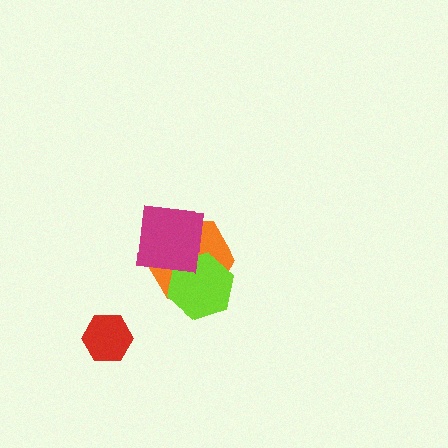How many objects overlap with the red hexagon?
0 objects overlap with the red hexagon.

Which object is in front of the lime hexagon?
The magenta square is in front of the lime hexagon.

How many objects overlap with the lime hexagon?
2 objects overlap with the lime hexagon.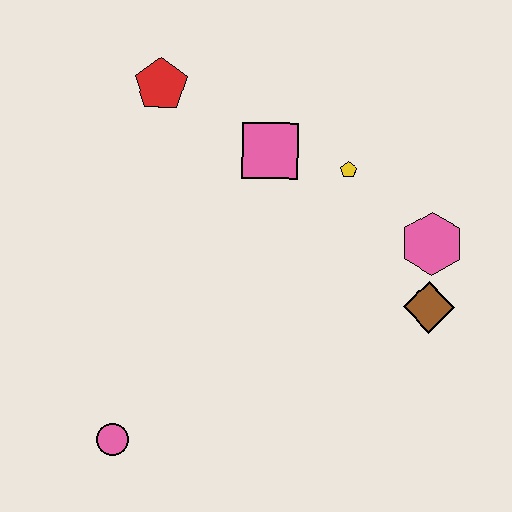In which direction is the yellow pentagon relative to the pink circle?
The yellow pentagon is above the pink circle.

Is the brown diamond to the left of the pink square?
No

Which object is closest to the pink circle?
The pink square is closest to the pink circle.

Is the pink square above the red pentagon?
No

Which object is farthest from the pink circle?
The pink hexagon is farthest from the pink circle.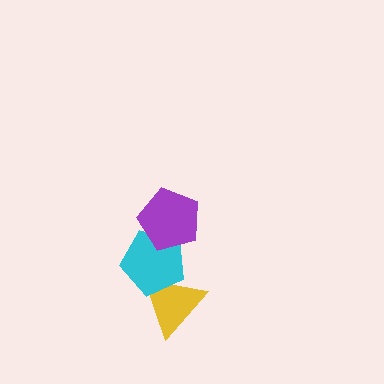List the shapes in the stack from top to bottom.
From top to bottom: the purple pentagon, the cyan pentagon, the yellow triangle.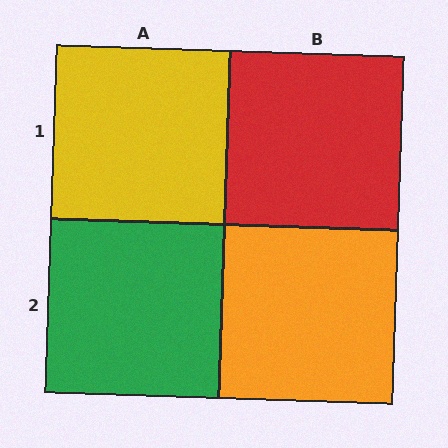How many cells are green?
1 cell is green.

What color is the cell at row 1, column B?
Red.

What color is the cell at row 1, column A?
Yellow.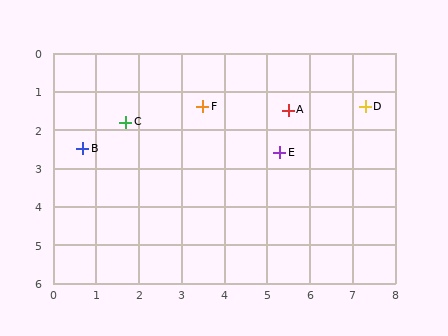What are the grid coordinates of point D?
Point D is at approximately (7.3, 1.4).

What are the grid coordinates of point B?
Point B is at approximately (0.7, 2.5).